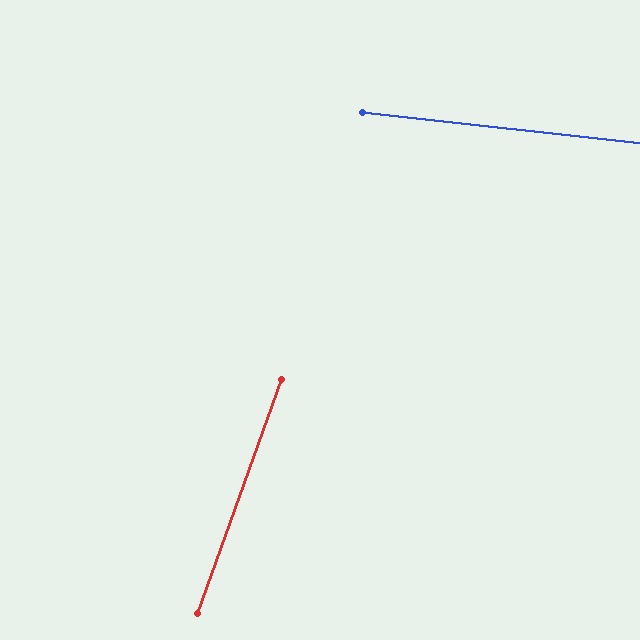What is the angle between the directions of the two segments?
Approximately 76 degrees.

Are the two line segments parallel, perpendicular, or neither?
Neither parallel nor perpendicular — they differ by about 76°.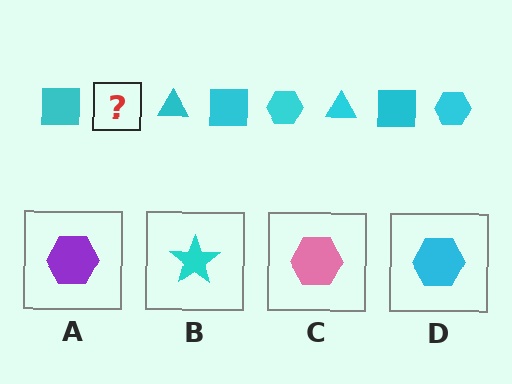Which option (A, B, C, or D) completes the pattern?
D.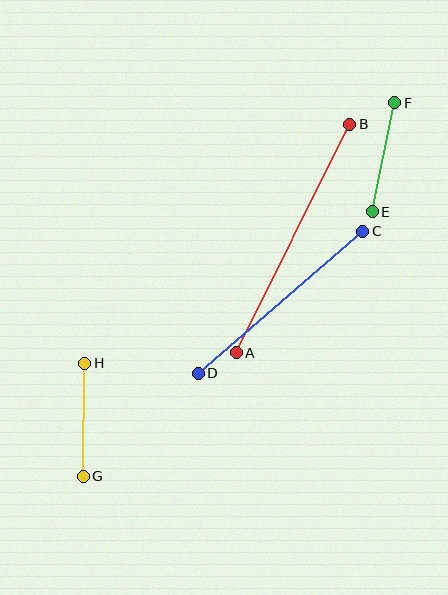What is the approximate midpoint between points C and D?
The midpoint is at approximately (281, 302) pixels.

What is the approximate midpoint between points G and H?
The midpoint is at approximately (84, 420) pixels.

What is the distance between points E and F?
The distance is approximately 111 pixels.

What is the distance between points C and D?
The distance is approximately 217 pixels.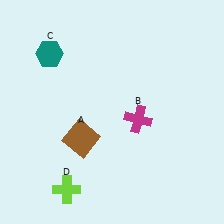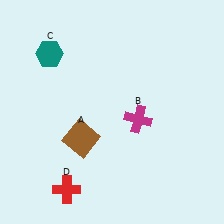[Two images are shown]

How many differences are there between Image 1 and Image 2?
There is 1 difference between the two images.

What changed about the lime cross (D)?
In Image 1, D is lime. In Image 2, it changed to red.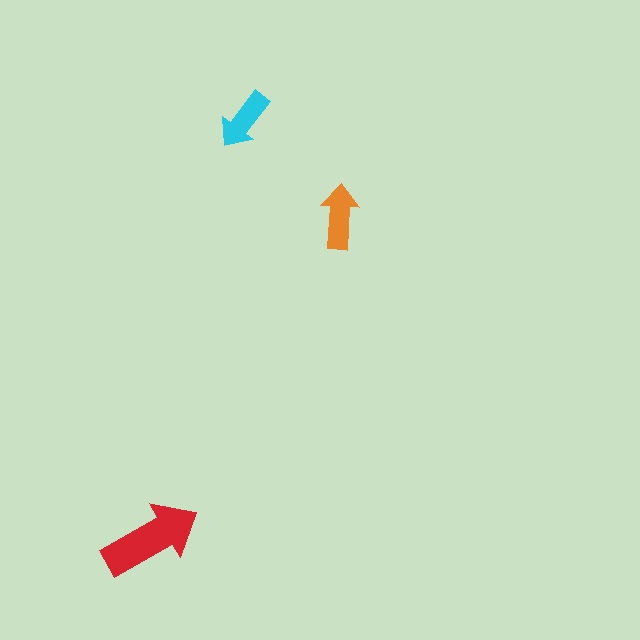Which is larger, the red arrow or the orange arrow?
The red one.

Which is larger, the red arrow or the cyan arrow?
The red one.